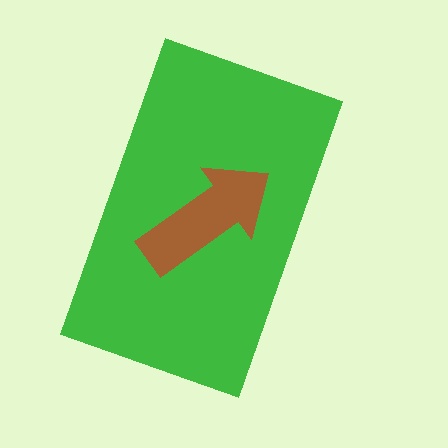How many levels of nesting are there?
2.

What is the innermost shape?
The brown arrow.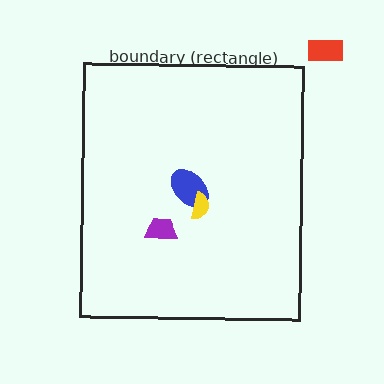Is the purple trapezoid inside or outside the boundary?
Inside.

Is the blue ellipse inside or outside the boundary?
Inside.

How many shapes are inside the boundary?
3 inside, 1 outside.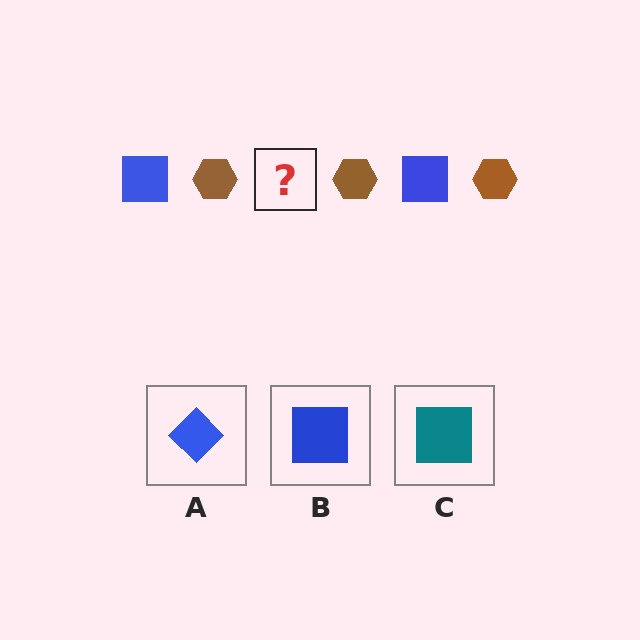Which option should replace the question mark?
Option B.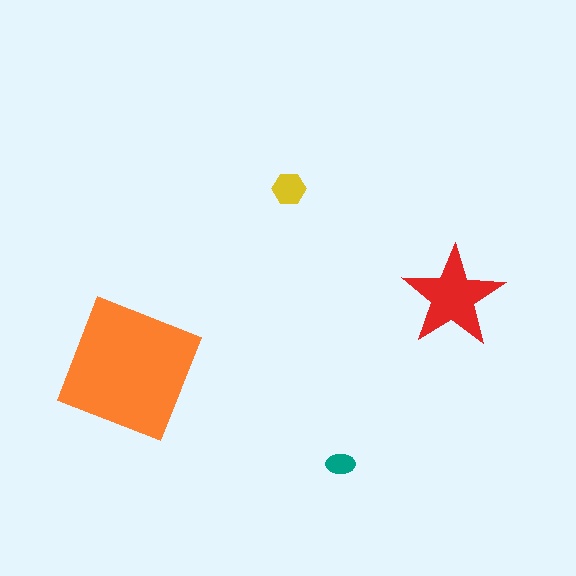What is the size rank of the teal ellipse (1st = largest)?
4th.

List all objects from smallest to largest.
The teal ellipse, the yellow hexagon, the red star, the orange square.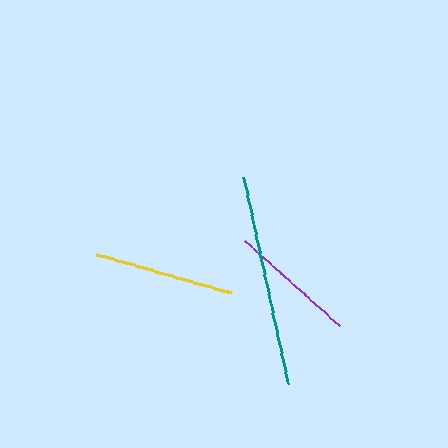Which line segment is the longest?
The teal line is the longest at approximately 211 pixels.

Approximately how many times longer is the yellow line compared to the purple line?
The yellow line is approximately 1.1 times the length of the purple line.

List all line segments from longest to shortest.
From longest to shortest: teal, yellow, purple.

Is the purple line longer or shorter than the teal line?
The teal line is longer than the purple line.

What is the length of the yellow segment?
The yellow segment is approximately 141 pixels long.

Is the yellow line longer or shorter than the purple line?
The yellow line is longer than the purple line.